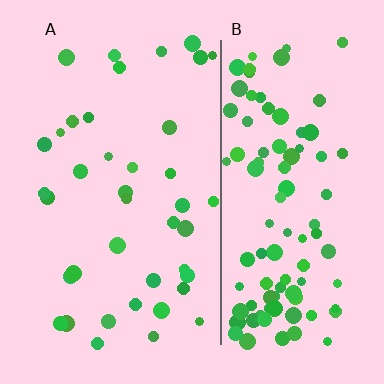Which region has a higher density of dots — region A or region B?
B (the right).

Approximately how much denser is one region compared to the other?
Approximately 2.6× — region B over region A.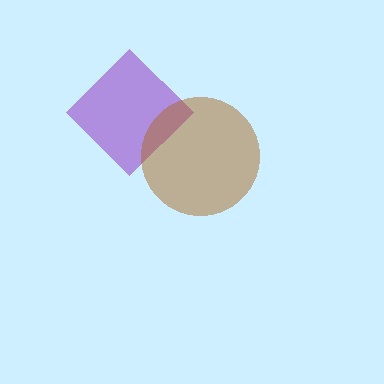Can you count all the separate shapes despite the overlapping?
Yes, there are 2 separate shapes.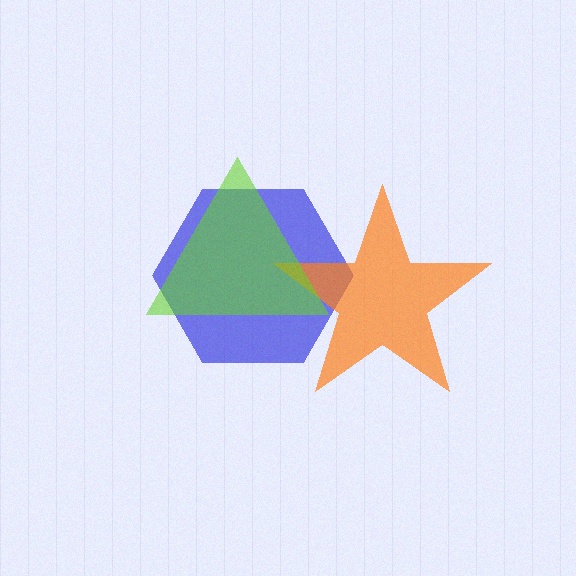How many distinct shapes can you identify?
There are 3 distinct shapes: a blue hexagon, an orange star, a lime triangle.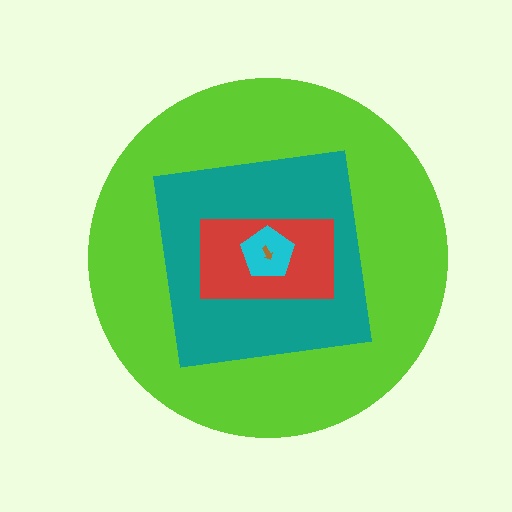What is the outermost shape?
The lime circle.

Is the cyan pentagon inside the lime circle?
Yes.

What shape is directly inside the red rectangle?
The cyan pentagon.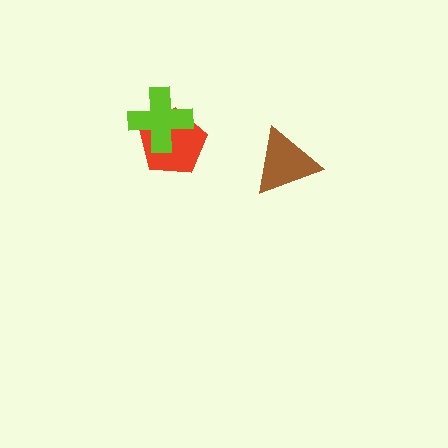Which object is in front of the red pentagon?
The lime cross is in front of the red pentagon.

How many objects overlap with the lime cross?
1 object overlaps with the lime cross.